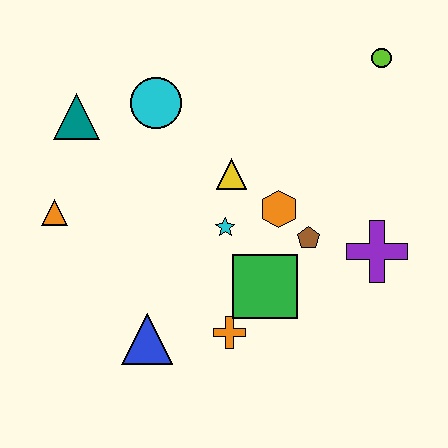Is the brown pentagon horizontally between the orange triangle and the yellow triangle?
No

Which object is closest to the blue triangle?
The orange cross is closest to the blue triangle.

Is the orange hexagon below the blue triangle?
No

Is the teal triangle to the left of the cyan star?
Yes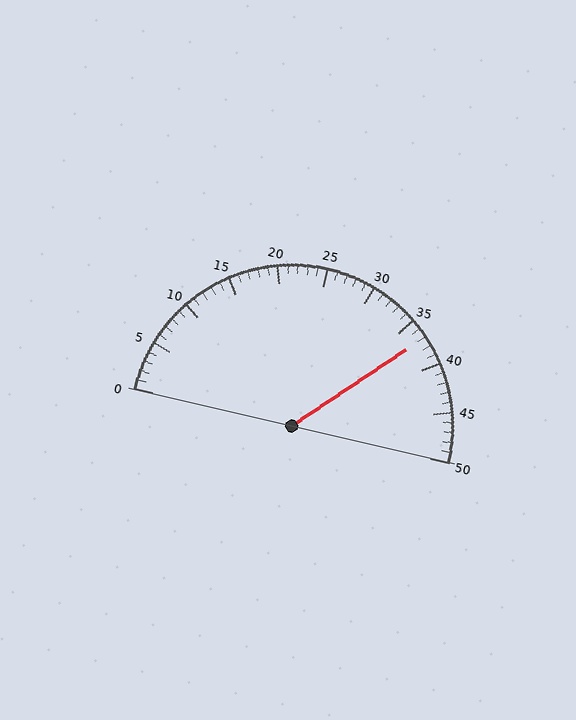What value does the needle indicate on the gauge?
The needle indicates approximately 37.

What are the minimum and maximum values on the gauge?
The gauge ranges from 0 to 50.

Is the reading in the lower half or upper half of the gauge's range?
The reading is in the upper half of the range (0 to 50).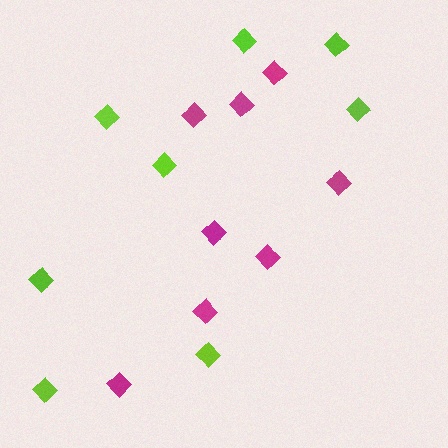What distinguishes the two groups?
There are 2 groups: one group of magenta diamonds (8) and one group of lime diamonds (8).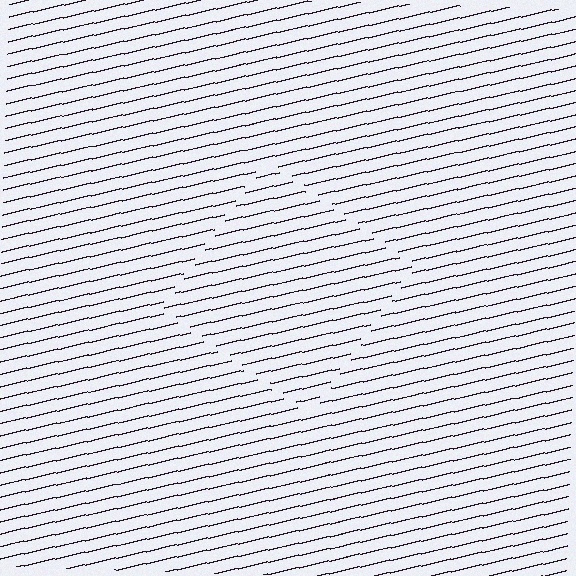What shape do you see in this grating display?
An illusory square. The interior of the shape contains the same grating, shifted by half a period — the contour is defined by the phase discontinuity where line-ends from the inner and outer gratings abut.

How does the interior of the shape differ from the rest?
The interior of the shape contains the same grating, shifted by half a period — the contour is defined by the phase discontinuity where line-ends from the inner and outer gratings abut.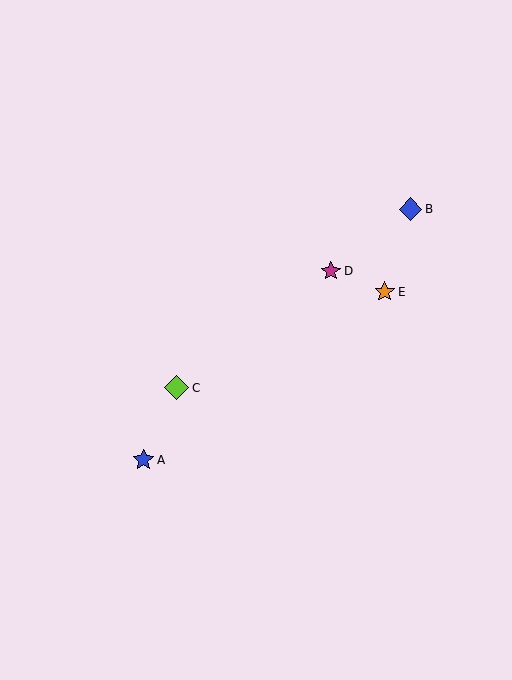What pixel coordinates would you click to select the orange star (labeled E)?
Click at (385, 292) to select the orange star E.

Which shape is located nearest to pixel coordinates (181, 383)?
The lime diamond (labeled C) at (177, 388) is nearest to that location.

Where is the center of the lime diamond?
The center of the lime diamond is at (177, 388).